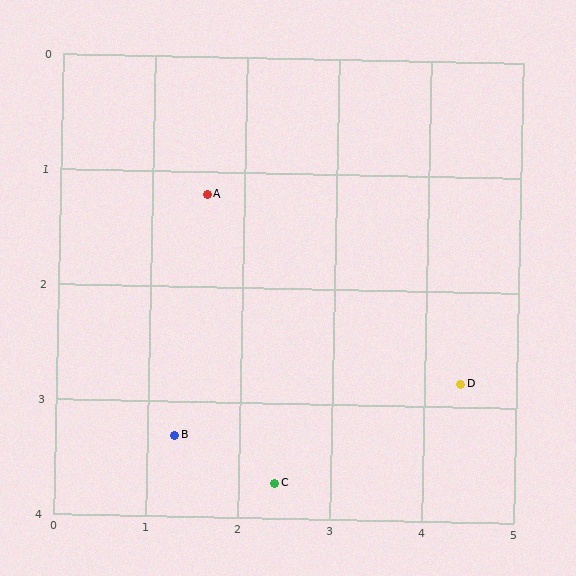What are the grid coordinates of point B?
Point B is at approximately (1.3, 3.3).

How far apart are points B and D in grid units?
Points B and D are about 3.1 grid units apart.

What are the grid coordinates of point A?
Point A is at approximately (1.6, 1.2).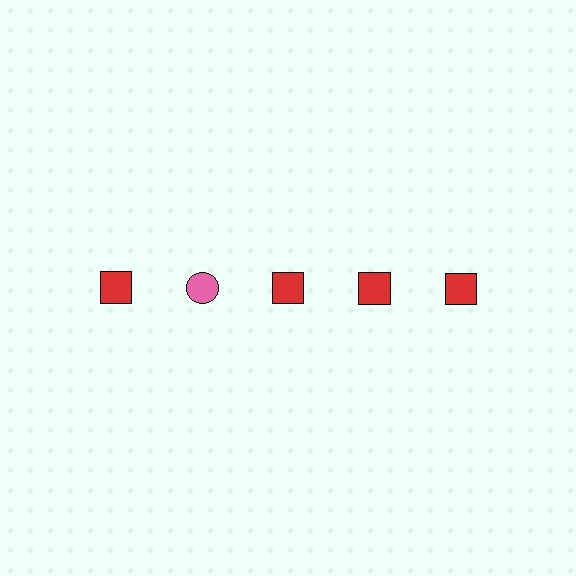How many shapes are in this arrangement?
There are 5 shapes arranged in a grid pattern.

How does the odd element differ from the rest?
It differs in both color (pink instead of red) and shape (circle instead of square).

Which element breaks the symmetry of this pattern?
The pink circle in the top row, second from left column breaks the symmetry. All other shapes are red squares.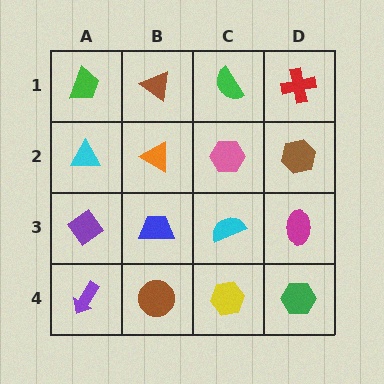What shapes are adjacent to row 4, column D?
A magenta ellipse (row 3, column D), a yellow hexagon (row 4, column C).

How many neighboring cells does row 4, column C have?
3.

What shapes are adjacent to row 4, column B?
A blue trapezoid (row 3, column B), a purple arrow (row 4, column A), a yellow hexagon (row 4, column C).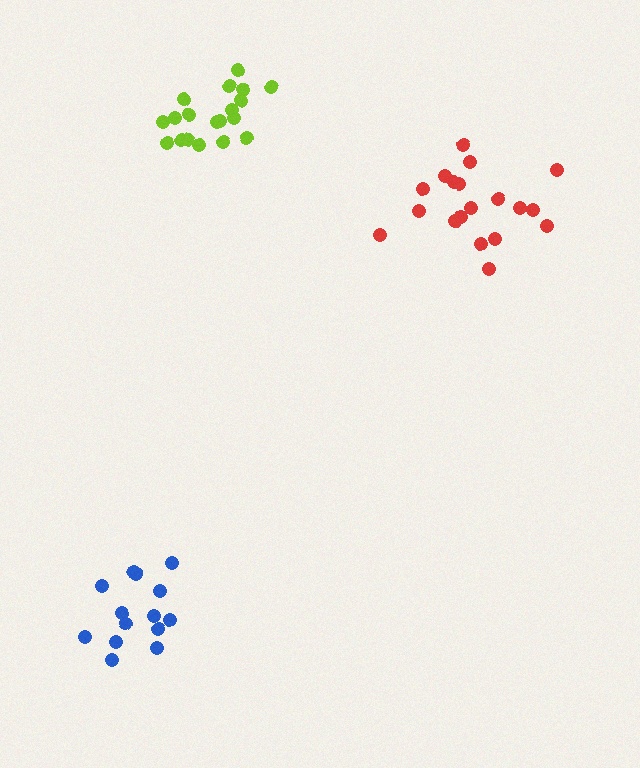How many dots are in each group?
Group 1: 19 dots, Group 2: 14 dots, Group 3: 19 dots (52 total).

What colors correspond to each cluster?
The clusters are colored: red, blue, lime.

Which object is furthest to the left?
The blue cluster is leftmost.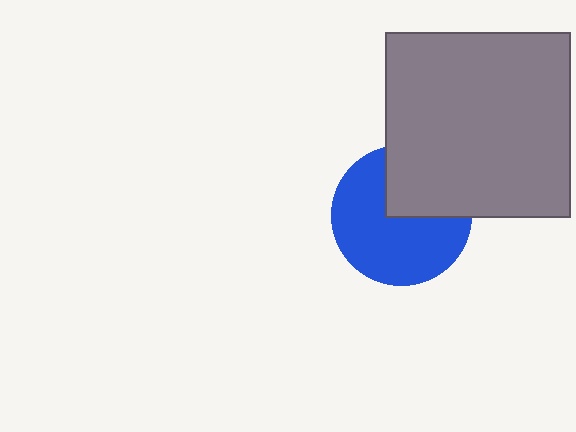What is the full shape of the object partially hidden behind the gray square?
The partially hidden object is a blue circle.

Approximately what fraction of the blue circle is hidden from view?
Roughly 33% of the blue circle is hidden behind the gray square.